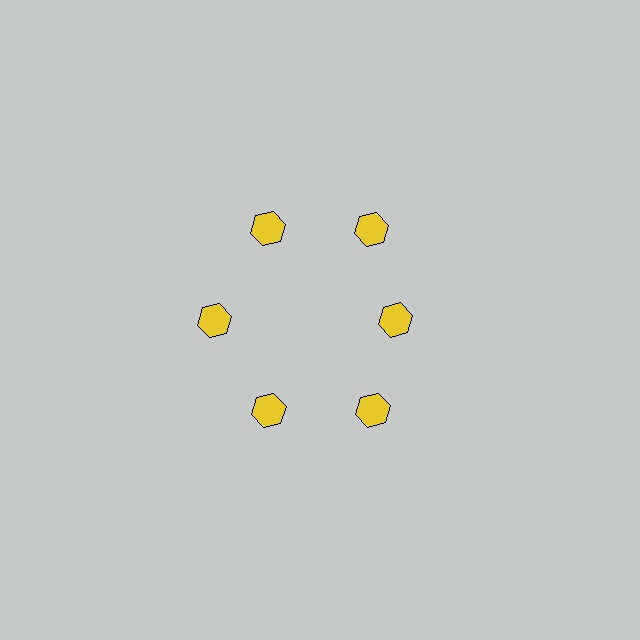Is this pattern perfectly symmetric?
No. The 6 yellow hexagons are arranged in a ring, but one element near the 3 o'clock position is pulled inward toward the center, breaking the 6-fold rotational symmetry.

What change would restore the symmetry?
The symmetry would be restored by moving it outward, back onto the ring so that all 6 hexagons sit at equal angles and equal distance from the center.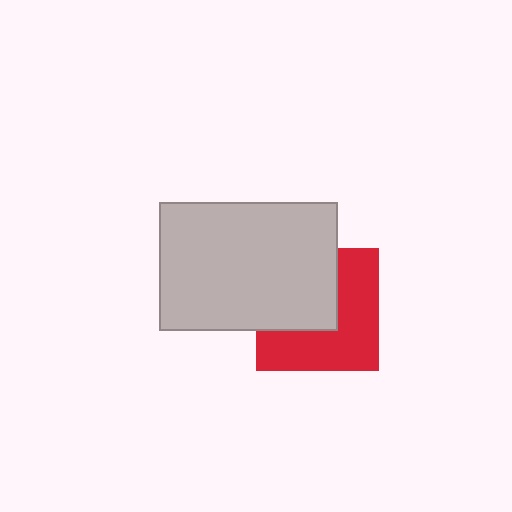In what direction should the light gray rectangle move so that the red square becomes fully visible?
The light gray rectangle should move toward the upper-left. That is the shortest direction to clear the overlap and leave the red square fully visible.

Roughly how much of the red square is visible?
About half of it is visible (roughly 55%).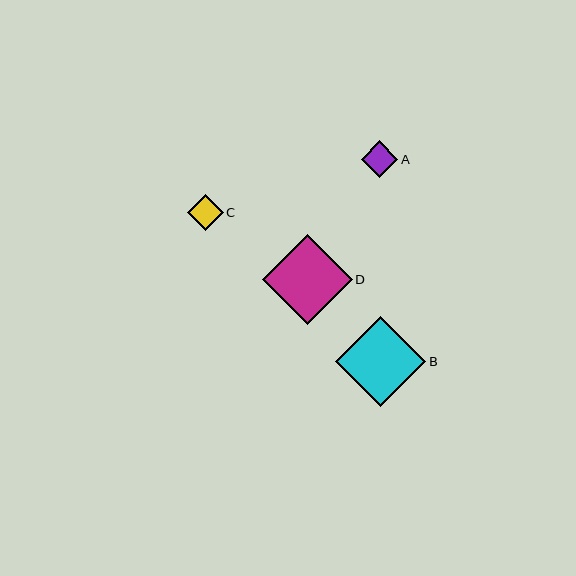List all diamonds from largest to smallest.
From largest to smallest: B, D, A, C.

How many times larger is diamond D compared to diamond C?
Diamond D is approximately 2.5 times the size of diamond C.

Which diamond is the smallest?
Diamond C is the smallest with a size of approximately 35 pixels.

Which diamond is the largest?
Diamond B is the largest with a size of approximately 90 pixels.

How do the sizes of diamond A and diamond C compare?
Diamond A and diamond C are approximately the same size.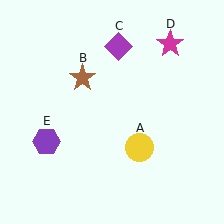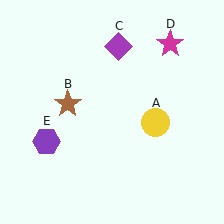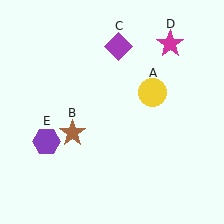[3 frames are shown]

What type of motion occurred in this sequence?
The yellow circle (object A), brown star (object B) rotated counterclockwise around the center of the scene.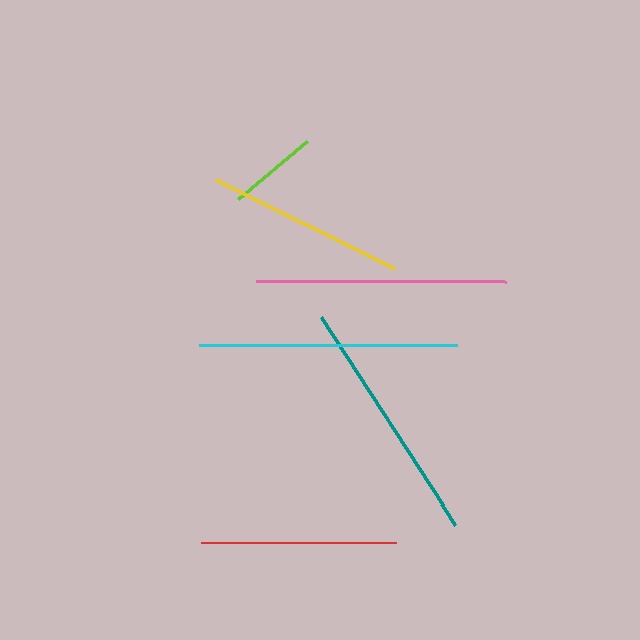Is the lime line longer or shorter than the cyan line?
The cyan line is longer than the lime line.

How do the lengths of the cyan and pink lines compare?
The cyan and pink lines are approximately the same length.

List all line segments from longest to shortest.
From longest to shortest: cyan, pink, teal, yellow, red, lime.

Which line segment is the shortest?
The lime line is the shortest at approximately 90 pixels.